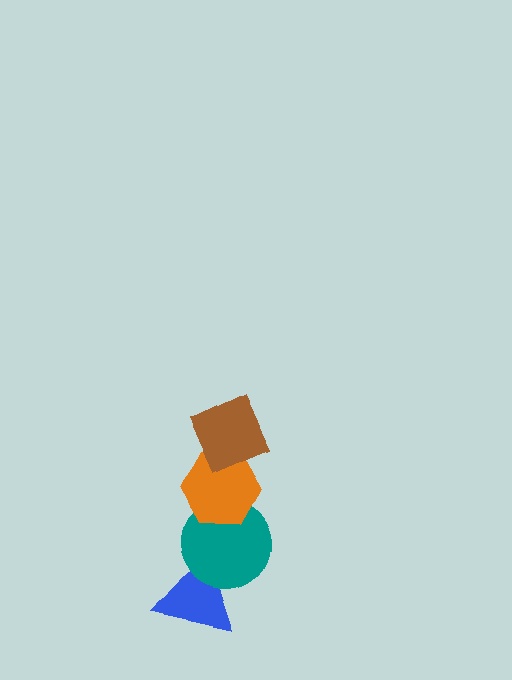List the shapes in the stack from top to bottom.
From top to bottom: the brown diamond, the orange hexagon, the teal circle, the blue triangle.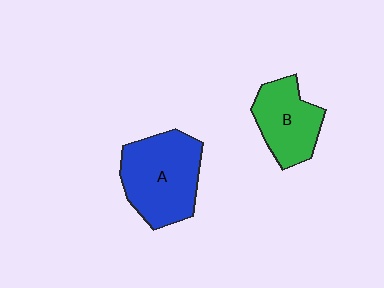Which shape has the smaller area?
Shape B (green).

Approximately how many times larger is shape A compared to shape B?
Approximately 1.4 times.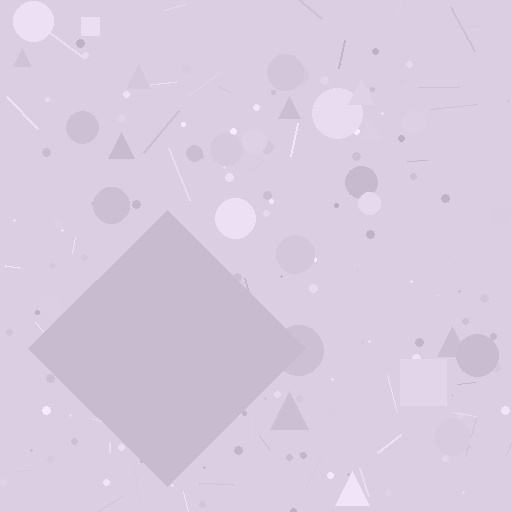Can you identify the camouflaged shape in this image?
The camouflaged shape is a diamond.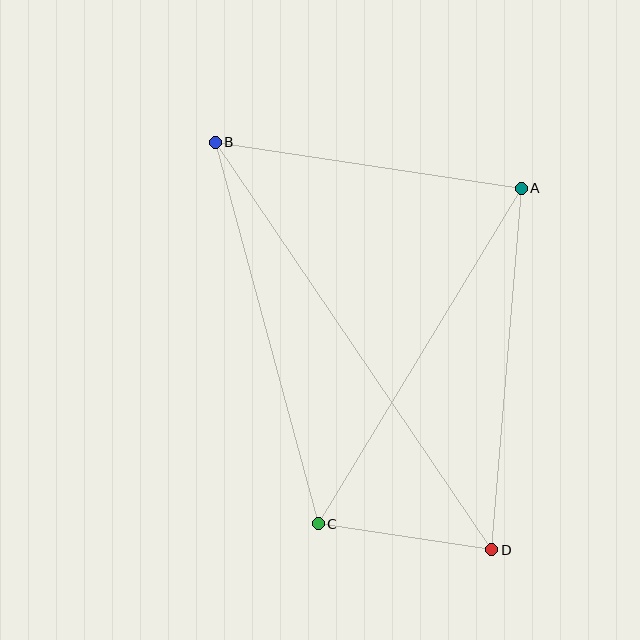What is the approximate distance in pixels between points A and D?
The distance between A and D is approximately 362 pixels.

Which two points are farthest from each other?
Points B and D are farthest from each other.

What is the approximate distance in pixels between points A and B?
The distance between A and B is approximately 309 pixels.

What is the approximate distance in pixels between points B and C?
The distance between B and C is approximately 395 pixels.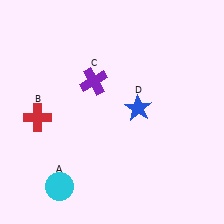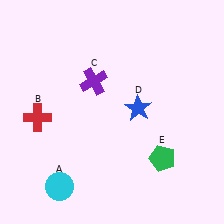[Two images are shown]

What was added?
A green pentagon (E) was added in Image 2.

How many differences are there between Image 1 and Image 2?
There is 1 difference between the two images.